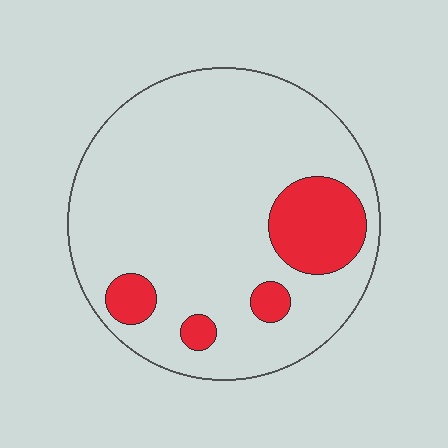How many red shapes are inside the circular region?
4.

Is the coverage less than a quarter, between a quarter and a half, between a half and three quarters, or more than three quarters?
Less than a quarter.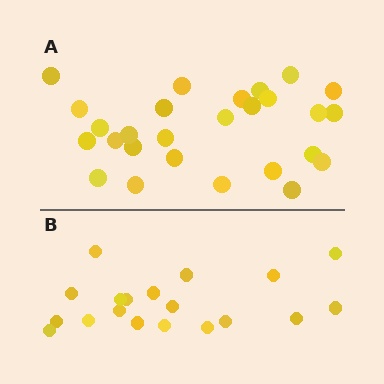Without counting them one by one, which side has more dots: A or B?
Region A (the top region) has more dots.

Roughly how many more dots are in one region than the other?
Region A has roughly 8 or so more dots than region B.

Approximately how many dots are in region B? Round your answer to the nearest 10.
About 20 dots. (The exact count is 19, which rounds to 20.)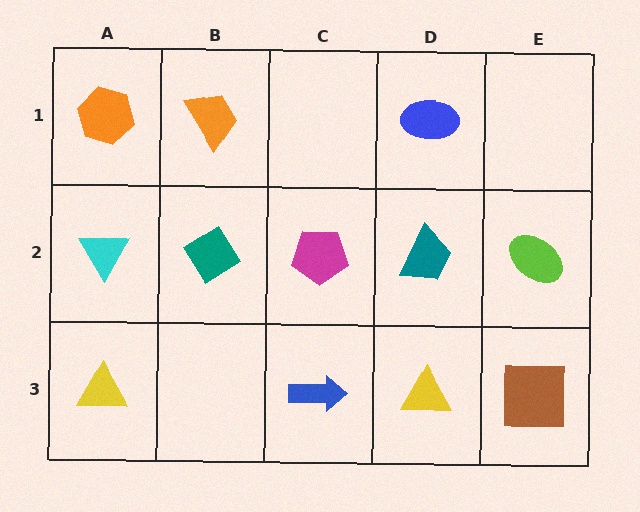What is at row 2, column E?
A lime ellipse.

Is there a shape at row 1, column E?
No, that cell is empty.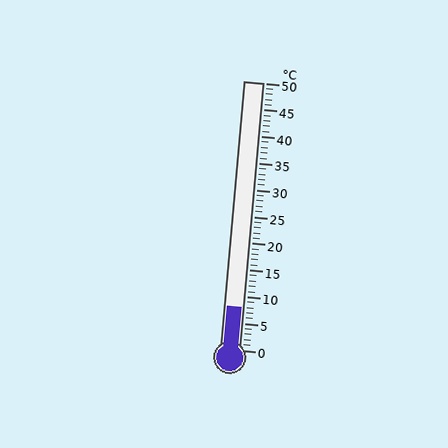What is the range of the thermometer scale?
The thermometer scale ranges from 0°C to 50°C.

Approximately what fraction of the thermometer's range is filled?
The thermometer is filled to approximately 15% of its range.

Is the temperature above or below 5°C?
The temperature is above 5°C.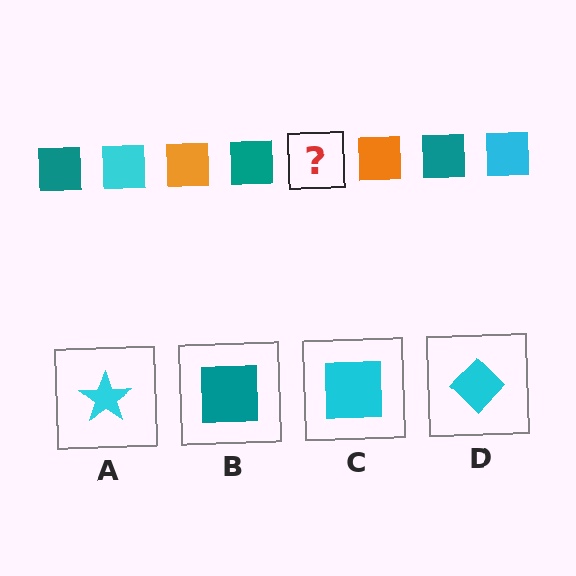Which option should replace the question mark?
Option C.